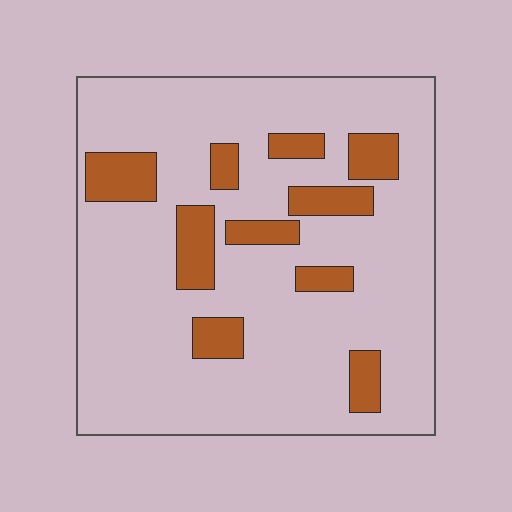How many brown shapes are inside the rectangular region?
10.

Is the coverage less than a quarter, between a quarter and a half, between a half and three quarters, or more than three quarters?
Less than a quarter.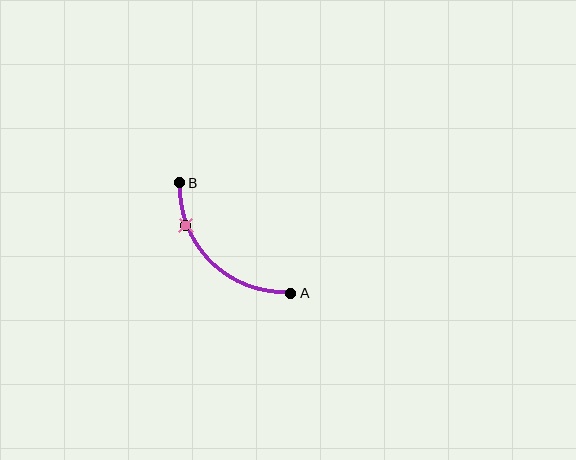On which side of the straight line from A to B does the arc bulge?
The arc bulges below and to the left of the straight line connecting A and B.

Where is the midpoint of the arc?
The arc midpoint is the point on the curve farthest from the straight line joining A and B. It sits below and to the left of that line.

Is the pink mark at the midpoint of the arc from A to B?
No. The pink mark lies on the arc but is closer to endpoint B. The arc midpoint would be at the point on the curve equidistant along the arc from both A and B.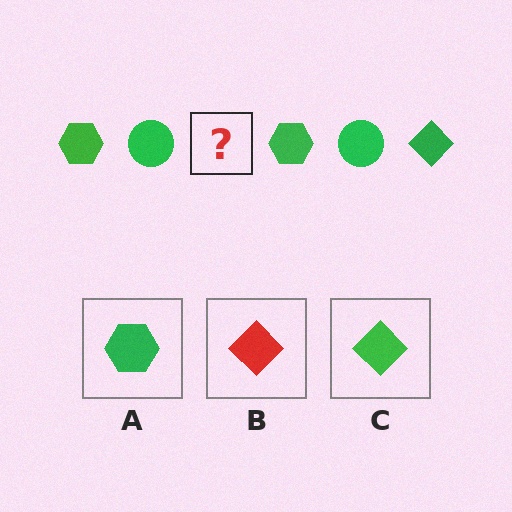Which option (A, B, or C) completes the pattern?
C.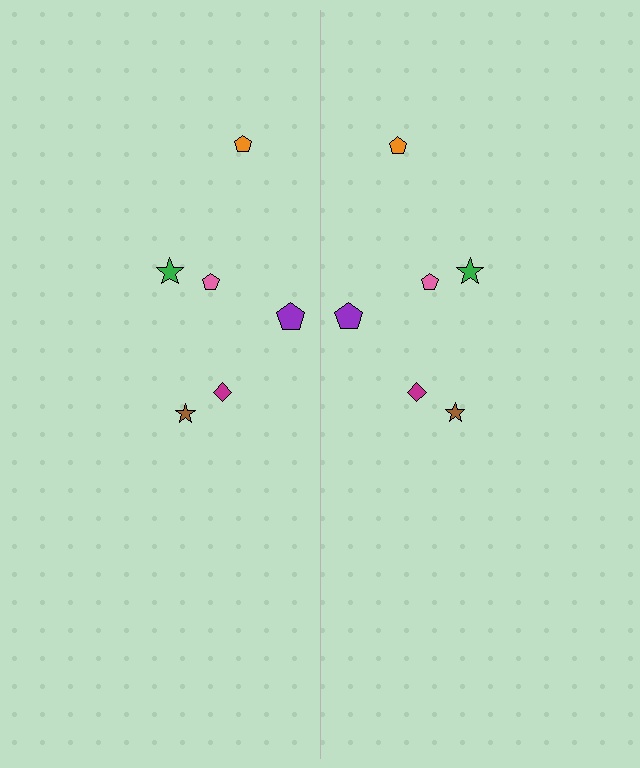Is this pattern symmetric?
Yes, this pattern has bilateral (reflection) symmetry.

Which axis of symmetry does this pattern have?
The pattern has a vertical axis of symmetry running through the center of the image.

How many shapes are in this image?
There are 12 shapes in this image.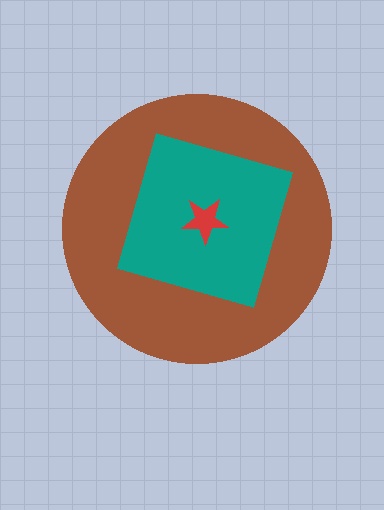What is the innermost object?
The red star.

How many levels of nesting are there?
3.